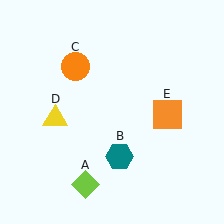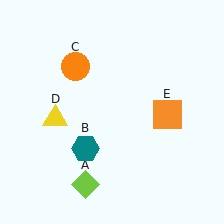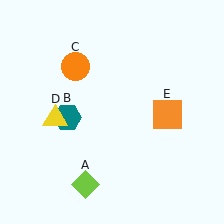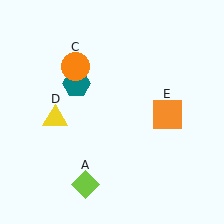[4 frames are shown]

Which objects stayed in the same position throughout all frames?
Lime diamond (object A) and orange circle (object C) and yellow triangle (object D) and orange square (object E) remained stationary.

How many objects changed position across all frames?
1 object changed position: teal hexagon (object B).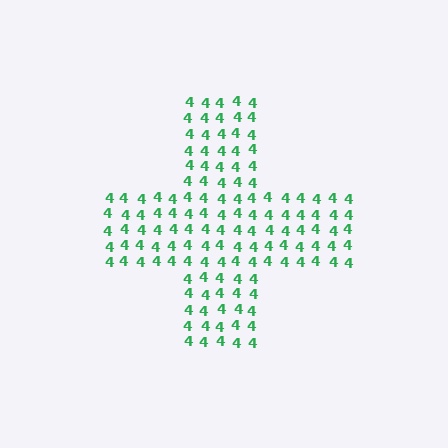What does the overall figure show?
The overall figure shows a cross.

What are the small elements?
The small elements are digit 4's.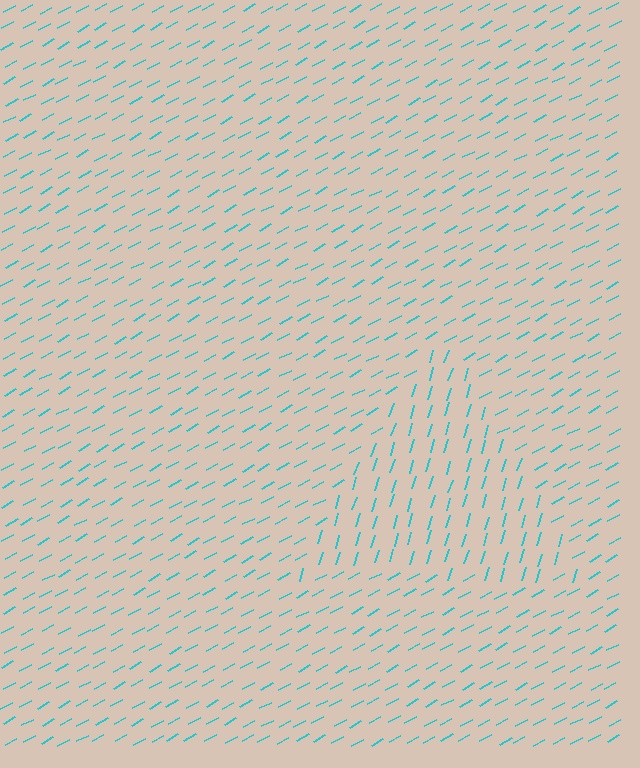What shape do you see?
I see a triangle.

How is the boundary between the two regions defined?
The boundary is defined purely by a change in line orientation (approximately 45 degrees difference). All lines are the same color and thickness.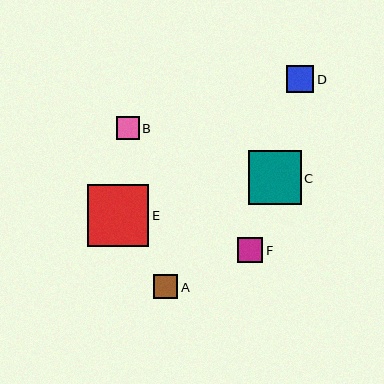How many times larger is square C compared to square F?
Square C is approximately 2.1 times the size of square F.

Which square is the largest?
Square E is the largest with a size of approximately 62 pixels.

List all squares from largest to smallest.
From largest to smallest: E, C, D, F, A, B.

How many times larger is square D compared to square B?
Square D is approximately 1.2 times the size of square B.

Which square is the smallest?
Square B is the smallest with a size of approximately 23 pixels.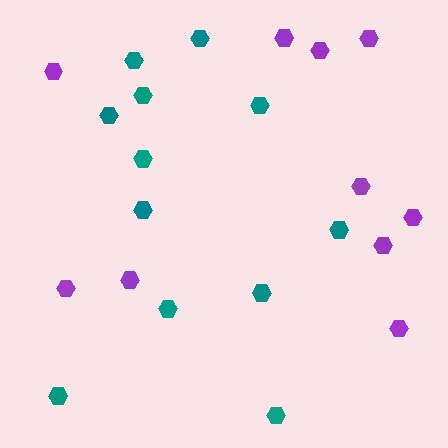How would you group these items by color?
There are 2 groups: one group of purple hexagons (10) and one group of teal hexagons (12).